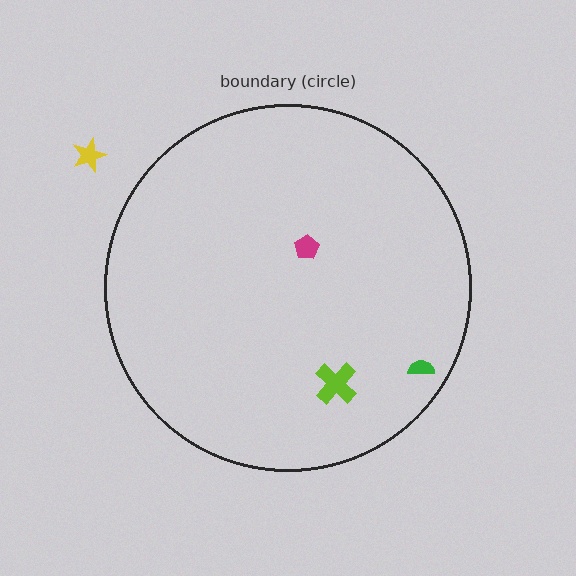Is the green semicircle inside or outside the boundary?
Inside.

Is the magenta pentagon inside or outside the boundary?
Inside.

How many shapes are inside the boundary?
3 inside, 1 outside.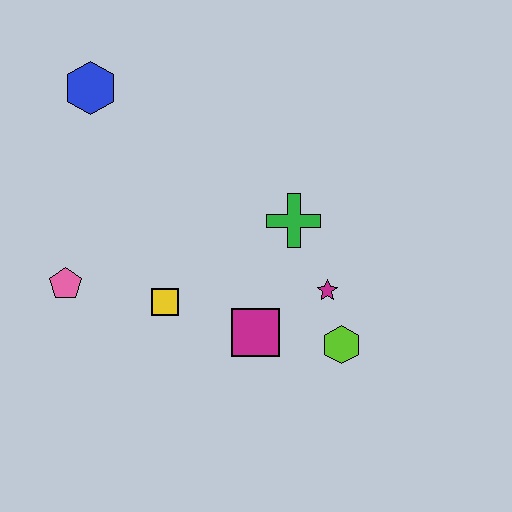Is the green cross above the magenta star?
Yes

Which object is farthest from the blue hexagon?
The lime hexagon is farthest from the blue hexagon.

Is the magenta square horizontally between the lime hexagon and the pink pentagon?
Yes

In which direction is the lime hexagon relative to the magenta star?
The lime hexagon is below the magenta star.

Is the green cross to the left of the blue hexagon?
No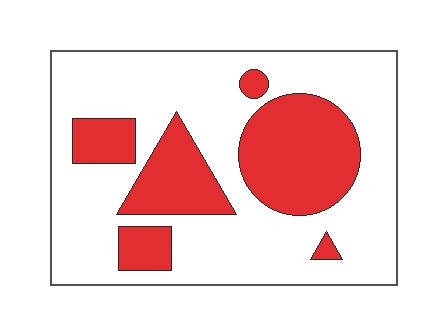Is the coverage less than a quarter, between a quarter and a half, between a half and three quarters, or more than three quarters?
Between a quarter and a half.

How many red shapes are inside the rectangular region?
6.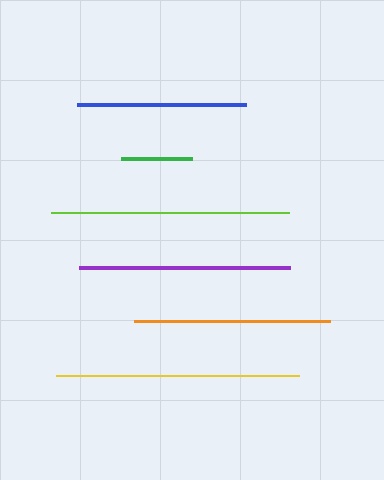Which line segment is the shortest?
The green line is the shortest at approximately 71 pixels.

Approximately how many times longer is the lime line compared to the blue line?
The lime line is approximately 1.4 times the length of the blue line.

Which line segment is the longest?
The yellow line is the longest at approximately 243 pixels.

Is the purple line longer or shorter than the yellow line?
The yellow line is longer than the purple line.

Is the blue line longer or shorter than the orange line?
The orange line is longer than the blue line.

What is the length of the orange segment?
The orange segment is approximately 195 pixels long.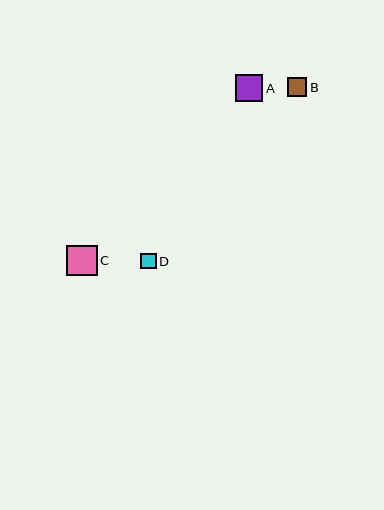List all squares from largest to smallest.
From largest to smallest: C, A, B, D.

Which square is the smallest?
Square D is the smallest with a size of approximately 16 pixels.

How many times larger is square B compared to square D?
Square B is approximately 1.2 times the size of square D.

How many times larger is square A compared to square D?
Square A is approximately 1.7 times the size of square D.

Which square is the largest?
Square C is the largest with a size of approximately 30 pixels.